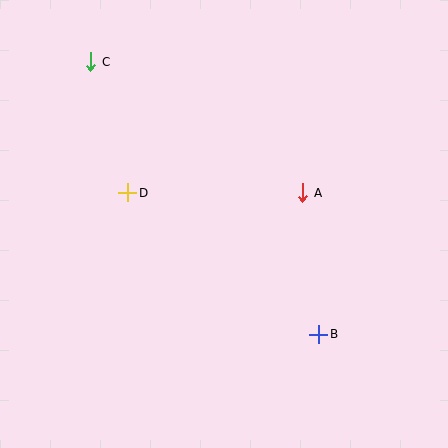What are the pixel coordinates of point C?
Point C is at (91, 62).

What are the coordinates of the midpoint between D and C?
The midpoint between D and C is at (109, 127).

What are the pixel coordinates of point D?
Point D is at (128, 193).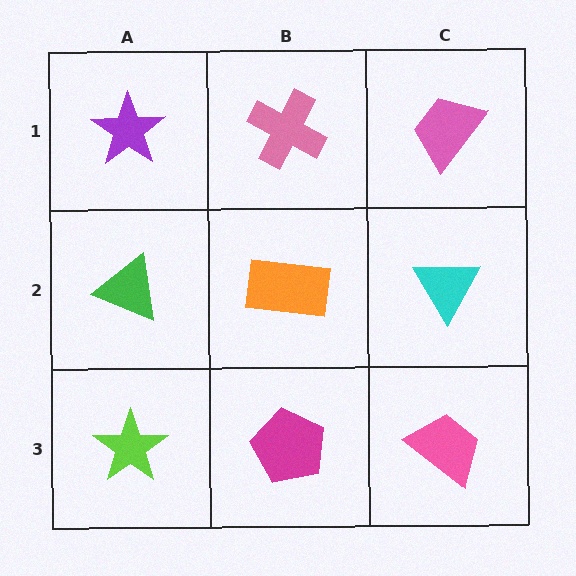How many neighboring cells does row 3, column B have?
3.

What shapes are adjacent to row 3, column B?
An orange rectangle (row 2, column B), a lime star (row 3, column A), a pink trapezoid (row 3, column C).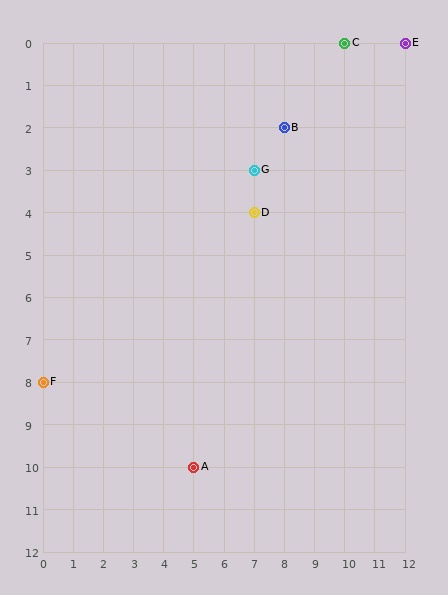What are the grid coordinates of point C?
Point C is at grid coordinates (10, 0).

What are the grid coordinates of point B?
Point B is at grid coordinates (8, 2).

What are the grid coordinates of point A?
Point A is at grid coordinates (5, 10).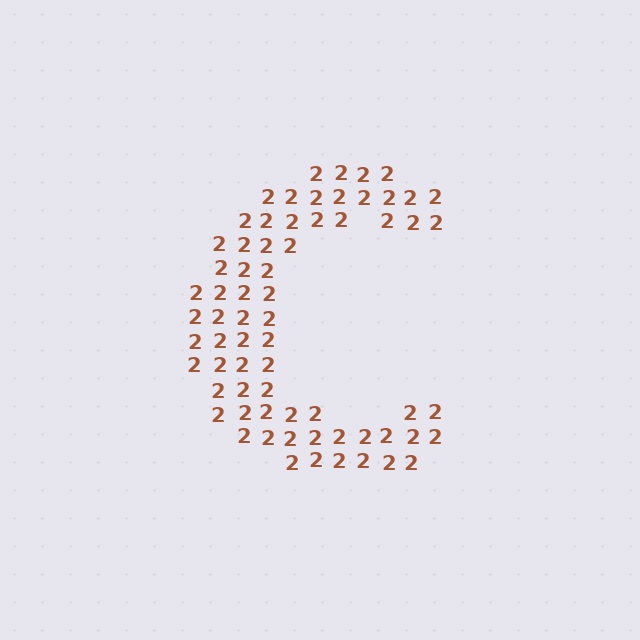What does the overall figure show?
The overall figure shows the letter C.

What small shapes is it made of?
It is made of small digit 2's.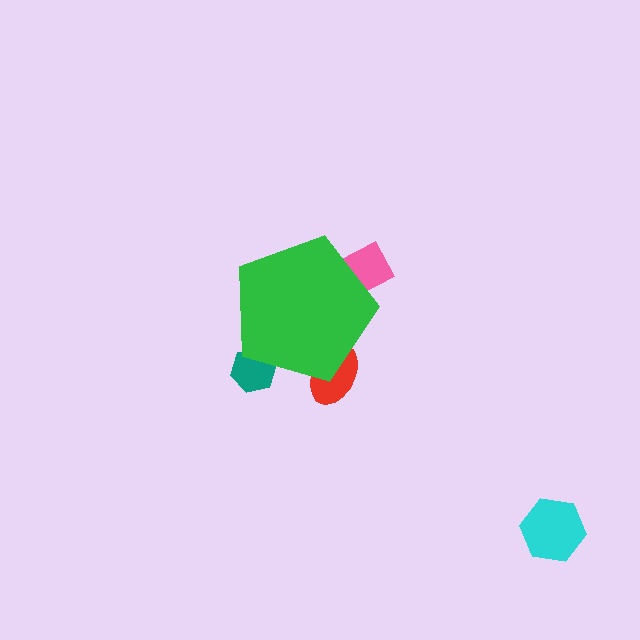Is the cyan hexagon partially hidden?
No, the cyan hexagon is fully visible.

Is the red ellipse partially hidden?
Yes, the red ellipse is partially hidden behind the green pentagon.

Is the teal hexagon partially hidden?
Yes, the teal hexagon is partially hidden behind the green pentagon.